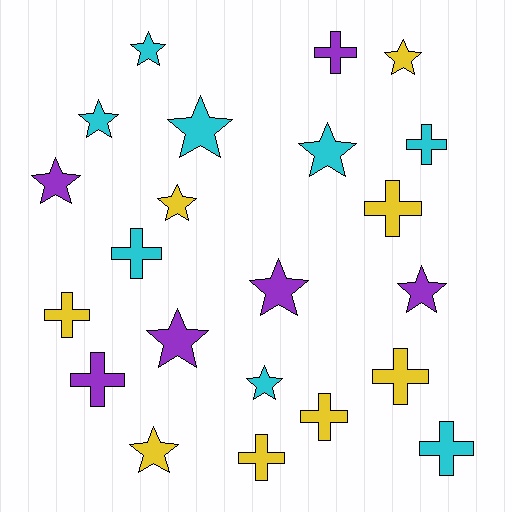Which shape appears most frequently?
Star, with 12 objects.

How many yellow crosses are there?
There are 5 yellow crosses.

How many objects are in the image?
There are 22 objects.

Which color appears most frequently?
Cyan, with 8 objects.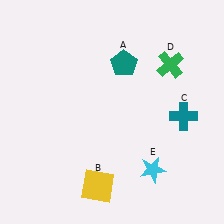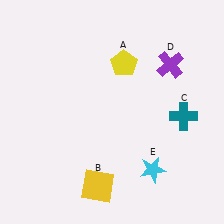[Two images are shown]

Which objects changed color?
A changed from teal to yellow. D changed from green to purple.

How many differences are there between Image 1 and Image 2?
There are 2 differences between the two images.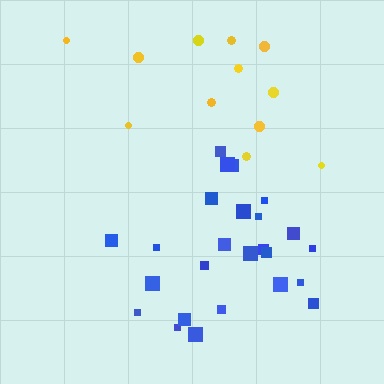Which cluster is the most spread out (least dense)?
Yellow.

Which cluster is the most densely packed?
Blue.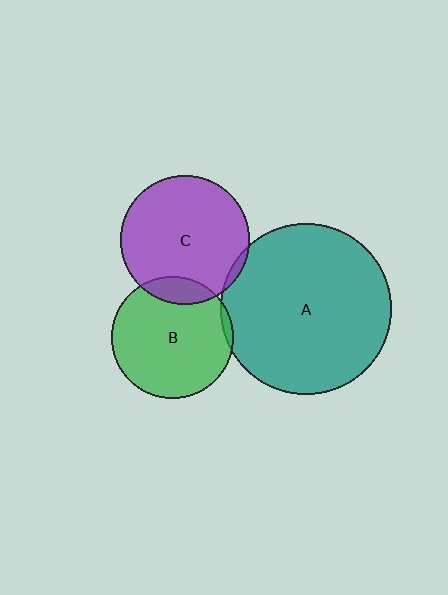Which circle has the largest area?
Circle A (teal).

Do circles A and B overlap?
Yes.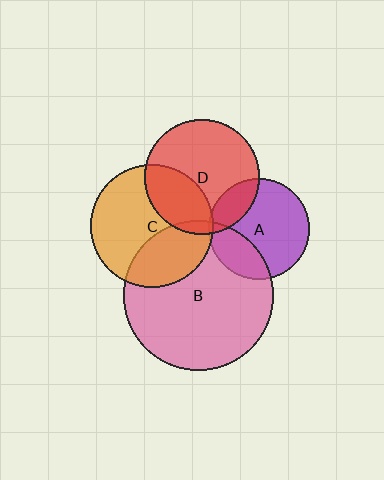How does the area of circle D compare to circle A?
Approximately 1.3 times.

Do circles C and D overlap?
Yes.